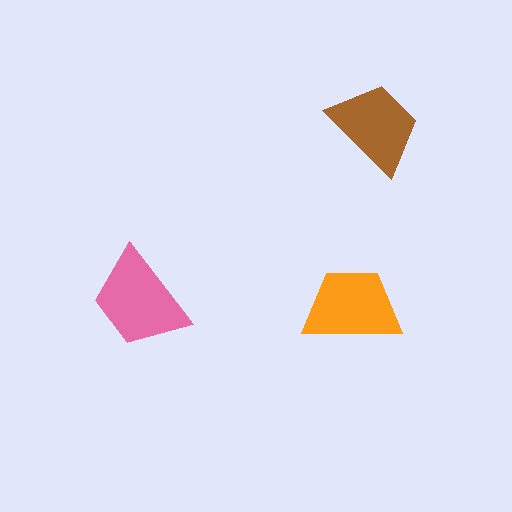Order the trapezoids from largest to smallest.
the pink one, the orange one, the brown one.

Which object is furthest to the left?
The pink trapezoid is leftmost.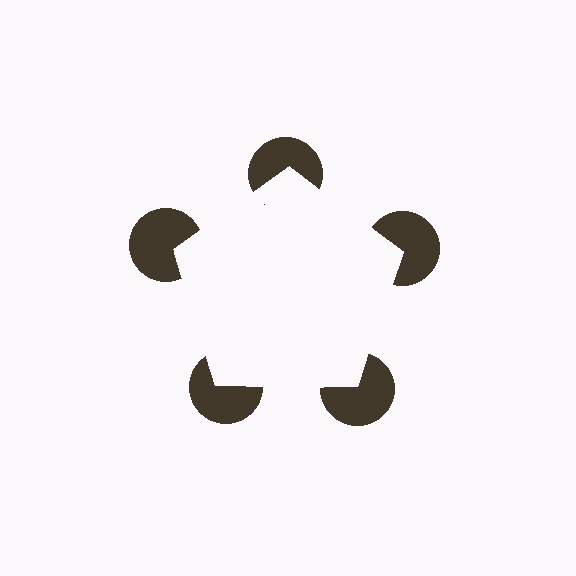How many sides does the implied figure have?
5 sides.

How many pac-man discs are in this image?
There are 5 — one at each vertex of the illusory pentagon.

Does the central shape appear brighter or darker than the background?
It typically appears slightly brighter than the background, even though no actual brightness change is drawn.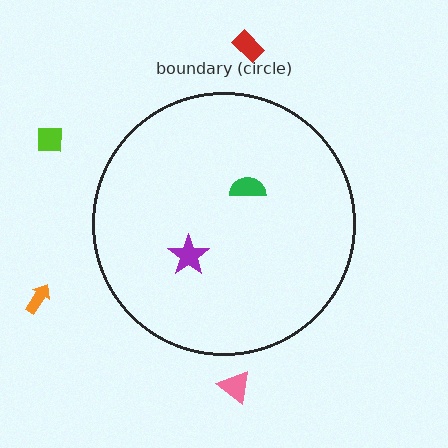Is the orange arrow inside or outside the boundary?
Outside.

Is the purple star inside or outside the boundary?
Inside.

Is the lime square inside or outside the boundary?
Outside.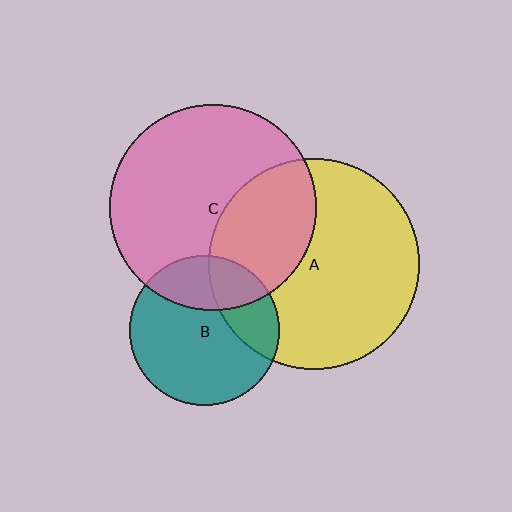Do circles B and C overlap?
Yes.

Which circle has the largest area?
Circle A (yellow).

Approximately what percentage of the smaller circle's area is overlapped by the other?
Approximately 25%.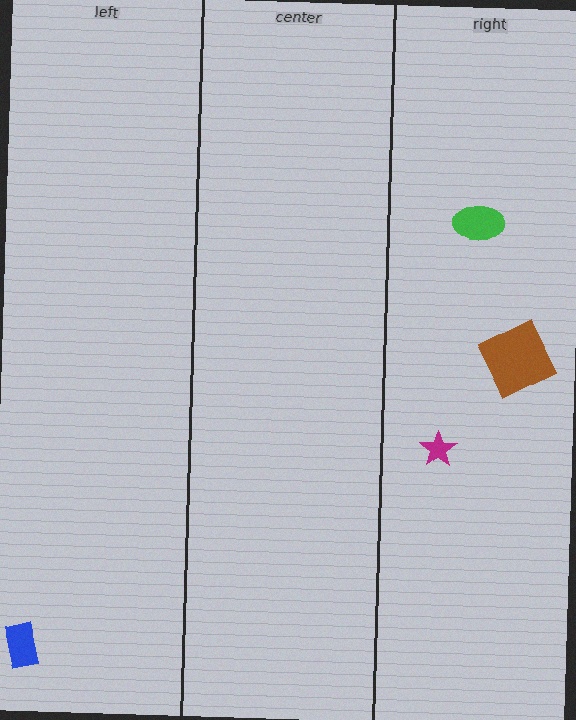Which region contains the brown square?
The right region.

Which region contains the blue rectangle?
The left region.